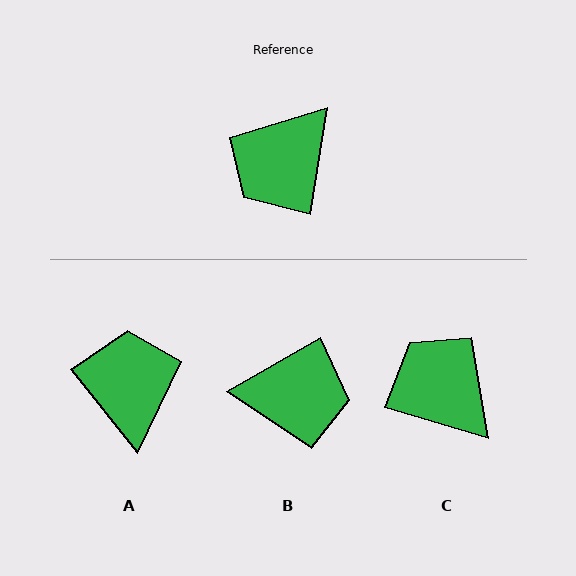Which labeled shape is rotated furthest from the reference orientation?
A, about 133 degrees away.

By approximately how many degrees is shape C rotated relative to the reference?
Approximately 98 degrees clockwise.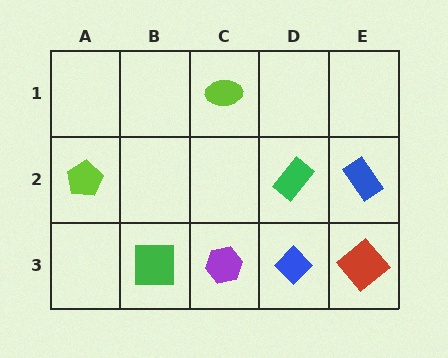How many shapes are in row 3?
4 shapes.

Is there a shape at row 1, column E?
No, that cell is empty.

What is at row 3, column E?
A red diamond.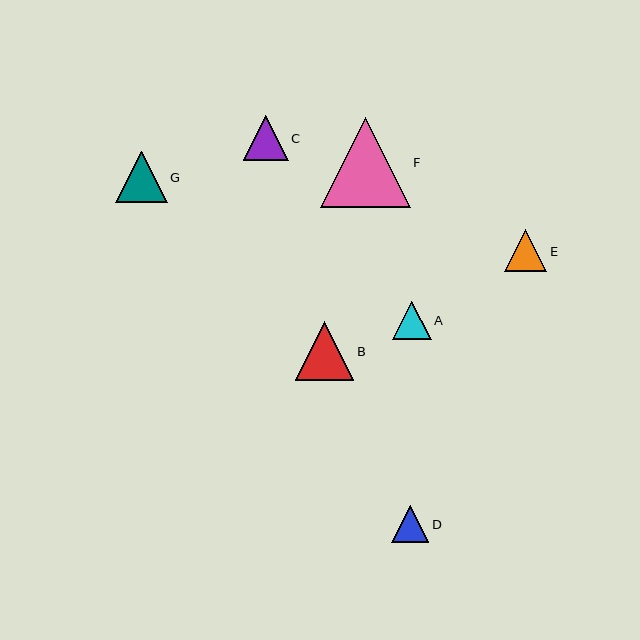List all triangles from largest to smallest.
From largest to smallest: F, B, G, C, E, A, D.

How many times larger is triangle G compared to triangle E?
Triangle G is approximately 1.2 times the size of triangle E.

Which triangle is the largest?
Triangle F is the largest with a size of approximately 90 pixels.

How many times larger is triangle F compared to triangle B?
Triangle F is approximately 1.5 times the size of triangle B.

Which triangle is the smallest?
Triangle D is the smallest with a size of approximately 37 pixels.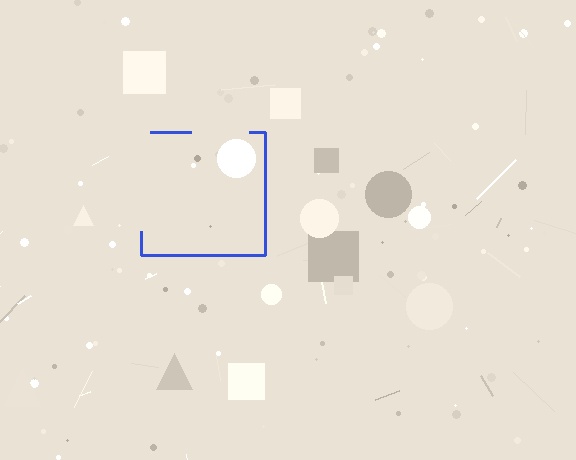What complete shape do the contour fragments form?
The contour fragments form a square.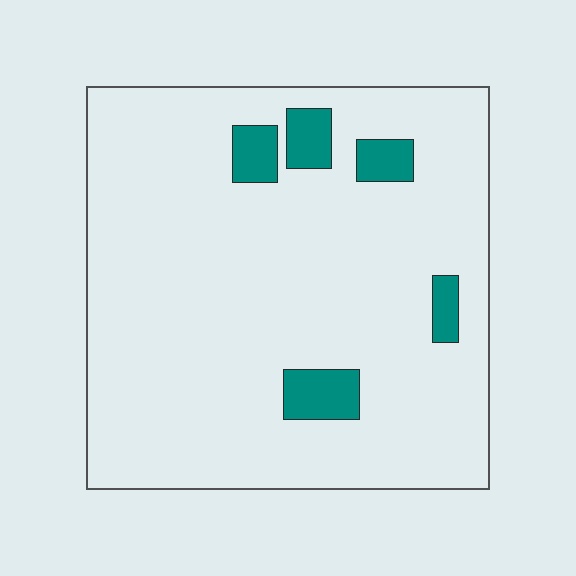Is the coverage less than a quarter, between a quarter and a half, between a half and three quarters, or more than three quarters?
Less than a quarter.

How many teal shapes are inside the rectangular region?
5.